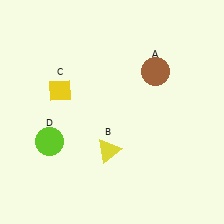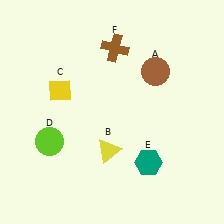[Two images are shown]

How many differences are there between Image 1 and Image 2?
There are 2 differences between the two images.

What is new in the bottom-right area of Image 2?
A teal hexagon (E) was added in the bottom-right area of Image 2.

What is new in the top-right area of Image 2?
A brown cross (F) was added in the top-right area of Image 2.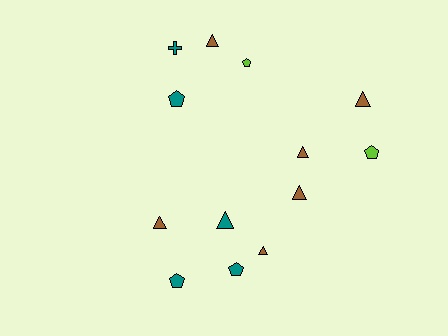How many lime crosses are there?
There are no lime crosses.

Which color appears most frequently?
Brown, with 6 objects.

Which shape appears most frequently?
Triangle, with 7 objects.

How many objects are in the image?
There are 13 objects.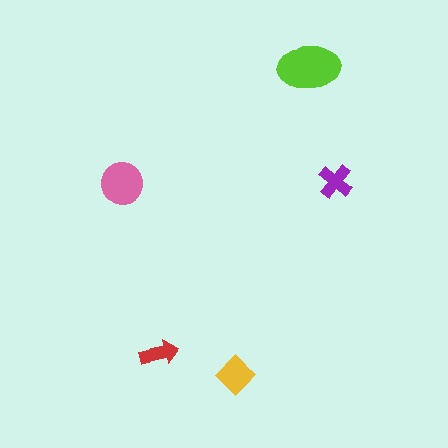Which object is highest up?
The lime ellipse is topmost.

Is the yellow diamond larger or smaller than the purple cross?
Larger.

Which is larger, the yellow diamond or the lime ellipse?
The lime ellipse.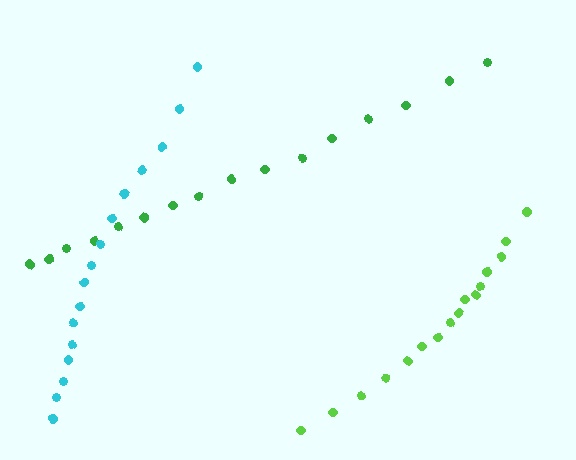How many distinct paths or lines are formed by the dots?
There are 3 distinct paths.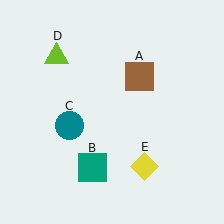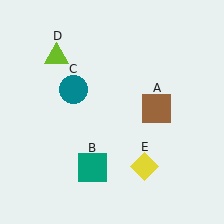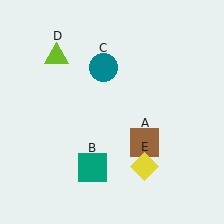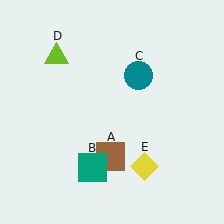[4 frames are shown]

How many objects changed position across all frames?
2 objects changed position: brown square (object A), teal circle (object C).